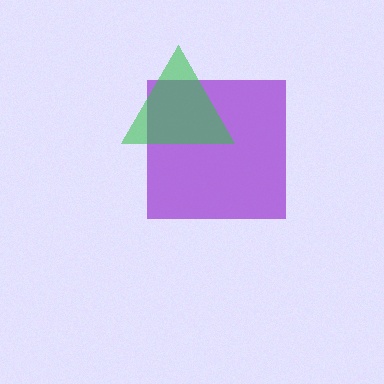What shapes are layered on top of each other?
The layered shapes are: a purple square, a green triangle.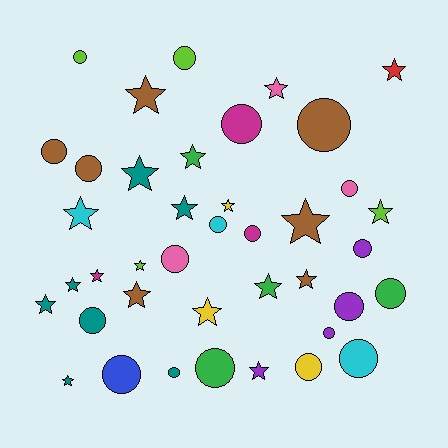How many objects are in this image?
There are 40 objects.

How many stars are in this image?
There are 20 stars.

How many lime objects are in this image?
There are 4 lime objects.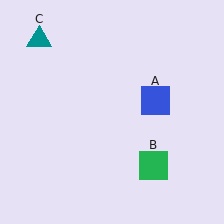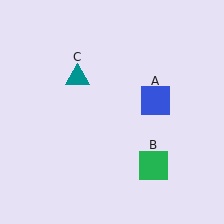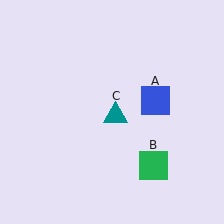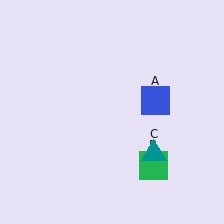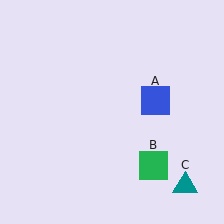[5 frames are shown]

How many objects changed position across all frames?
1 object changed position: teal triangle (object C).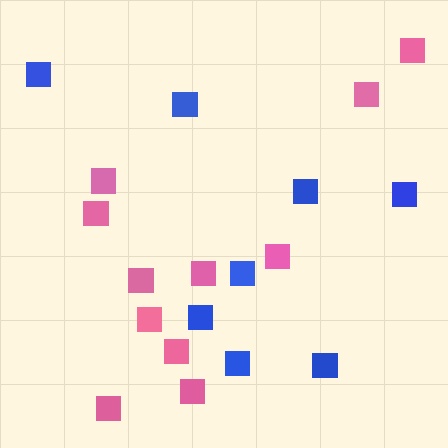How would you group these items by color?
There are 2 groups: one group of pink squares (11) and one group of blue squares (8).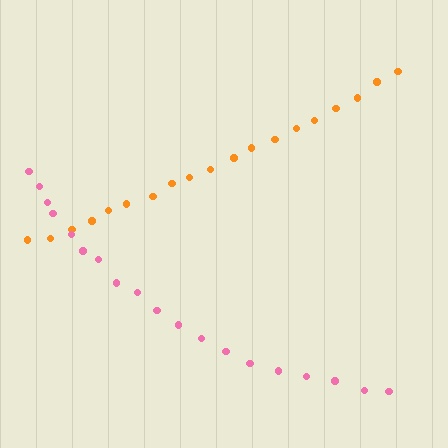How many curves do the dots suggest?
There are 2 distinct paths.